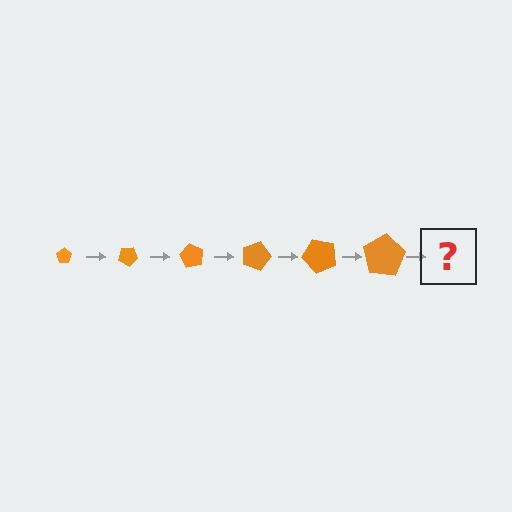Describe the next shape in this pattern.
It should be a pentagon, larger than the previous one and rotated 180 degrees from the start.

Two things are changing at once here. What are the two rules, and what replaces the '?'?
The two rules are that the pentagon grows larger each step and it rotates 30 degrees each step. The '?' should be a pentagon, larger than the previous one and rotated 180 degrees from the start.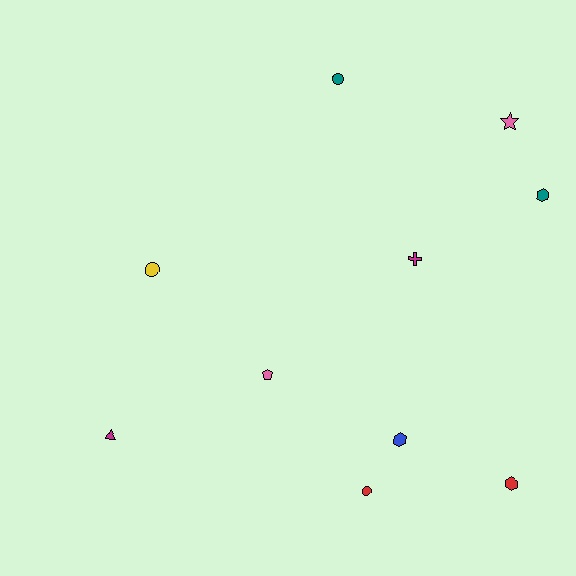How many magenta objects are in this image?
There are 2 magenta objects.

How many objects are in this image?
There are 10 objects.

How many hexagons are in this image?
There are 3 hexagons.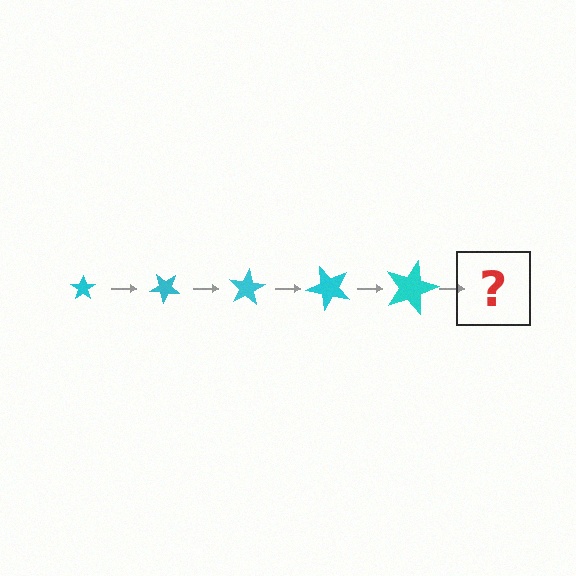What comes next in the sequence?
The next element should be a star, larger than the previous one and rotated 200 degrees from the start.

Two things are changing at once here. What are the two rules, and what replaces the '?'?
The two rules are that the star grows larger each step and it rotates 40 degrees each step. The '?' should be a star, larger than the previous one and rotated 200 degrees from the start.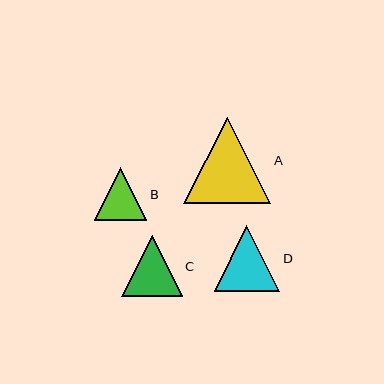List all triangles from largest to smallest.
From largest to smallest: A, D, C, B.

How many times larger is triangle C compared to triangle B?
Triangle C is approximately 1.2 times the size of triangle B.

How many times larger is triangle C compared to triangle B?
Triangle C is approximately 1.2 times the size of triangle B.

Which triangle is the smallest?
Triangle B is the smallest with a size of approximately 52 pixels.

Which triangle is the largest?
Triangle A is the largest with a size of approximately 87 pixels.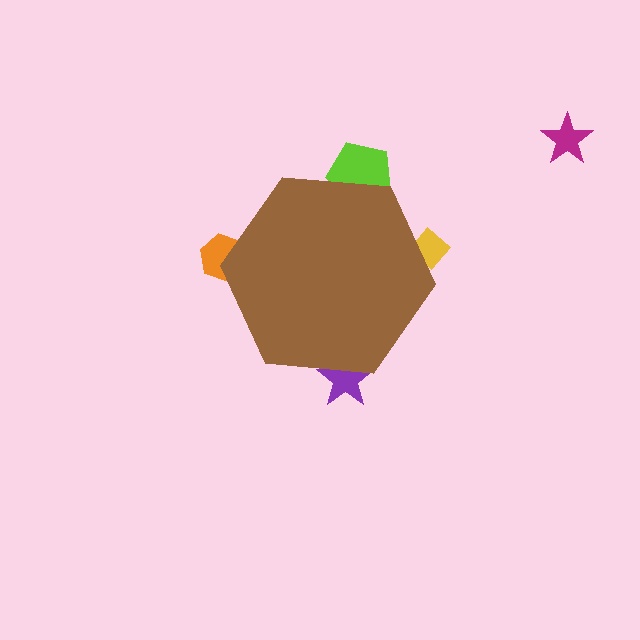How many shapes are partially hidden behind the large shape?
4 shapes are partially hidden.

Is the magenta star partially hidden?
No, the magenta star is fully visible.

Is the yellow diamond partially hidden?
Yes, the yellow diamond is partially hidden behind the brown hexagon.